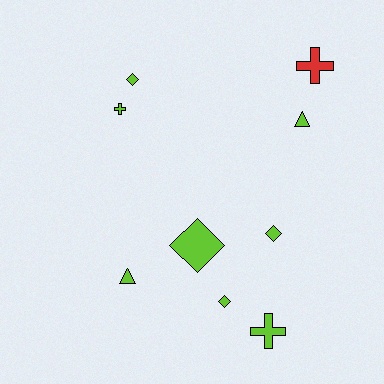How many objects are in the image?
There are 9 objects.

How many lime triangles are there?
There are 2 lime triangles.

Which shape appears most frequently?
Diamond, with 4 objects.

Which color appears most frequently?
Lime, with 8 objects.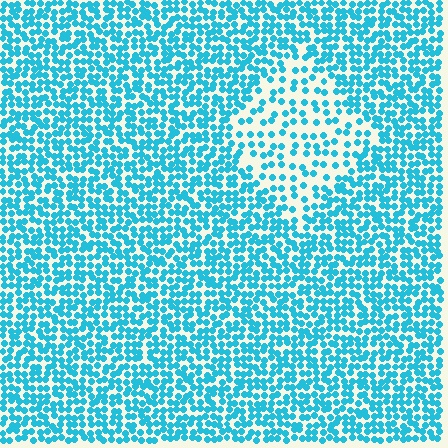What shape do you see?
I see a diamond.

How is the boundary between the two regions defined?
The boundary is defined by a change in element density (approximately 2.2x ratio). All elements are the same color, size, and shape.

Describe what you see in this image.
The image contains small cyan elements arranged at two different densities. A diamond-shaped region is visible where the elements are less densely packed than the surrounding area.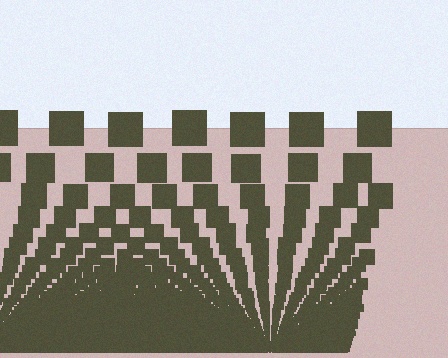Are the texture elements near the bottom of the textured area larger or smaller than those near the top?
Smaller. The gradient is inverted — elements near the bottom are smaller and denser.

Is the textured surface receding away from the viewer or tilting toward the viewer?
The surface appears to tilt toward the viewer. Texture elements get larger and sparser toward the top.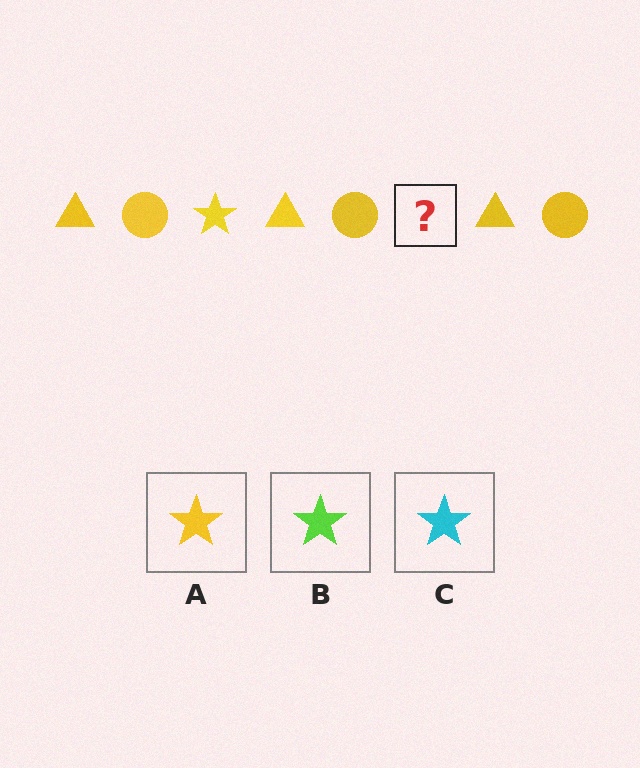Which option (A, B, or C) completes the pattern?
A.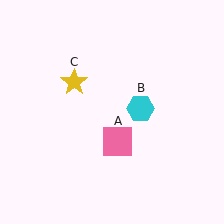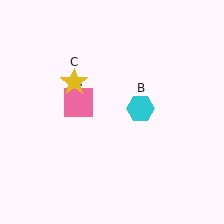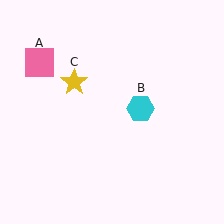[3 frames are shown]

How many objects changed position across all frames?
1 object changed position: pink square (object A).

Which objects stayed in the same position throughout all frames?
Cyan hexagon (object B) and yellow star (object C) remained stationary.